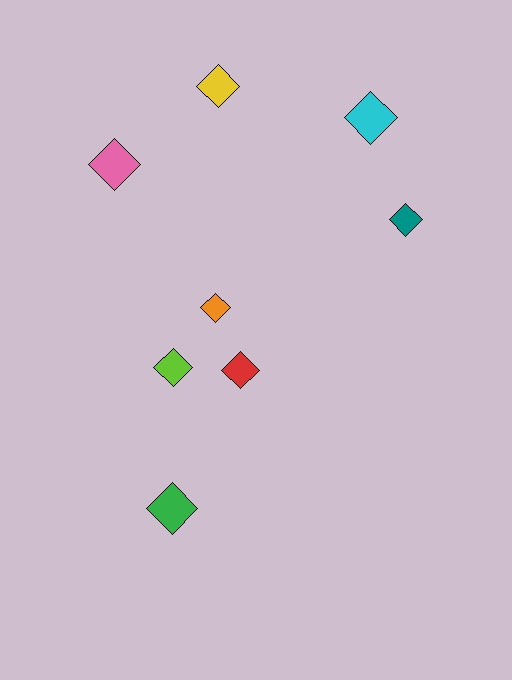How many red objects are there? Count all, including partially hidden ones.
There is 1 red object.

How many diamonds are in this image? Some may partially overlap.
There are 8 diamonds.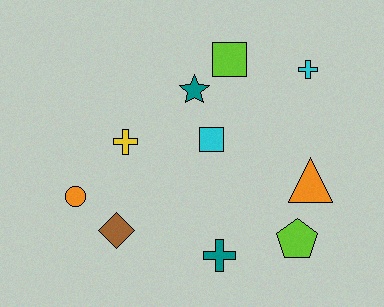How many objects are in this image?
There are 10 objects.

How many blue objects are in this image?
There are no blue objects.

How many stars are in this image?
There is 1 star.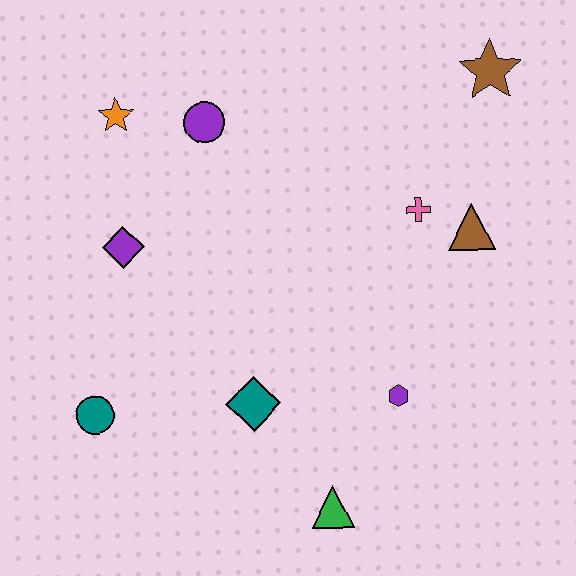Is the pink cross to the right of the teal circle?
Yes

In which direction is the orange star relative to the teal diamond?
The orange star is above the teal diamond.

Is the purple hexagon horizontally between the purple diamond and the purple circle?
No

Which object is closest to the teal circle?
The teal diamond is closest to the teal circle.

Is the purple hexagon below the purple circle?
Yes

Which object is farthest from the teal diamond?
The brown star is farthest from the teal diamond.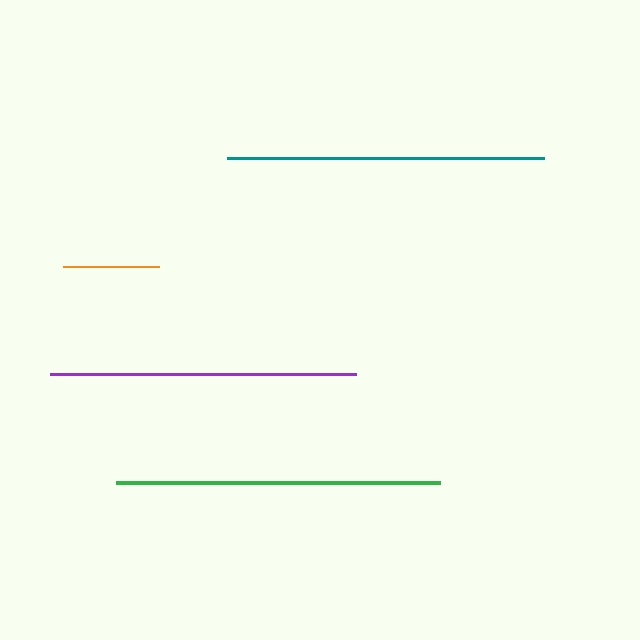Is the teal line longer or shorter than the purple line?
The teal line is longer than the purple line.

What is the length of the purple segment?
The purple segment is approximately 305 pixels long.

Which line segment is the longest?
The green line is the longest at approximately 324 pixels.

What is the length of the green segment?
The green segment is approximately 324 pixels long.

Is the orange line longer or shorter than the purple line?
The purple line is longer than the orange line.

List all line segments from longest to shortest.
From longest to shortest: green, teal, purple, orange.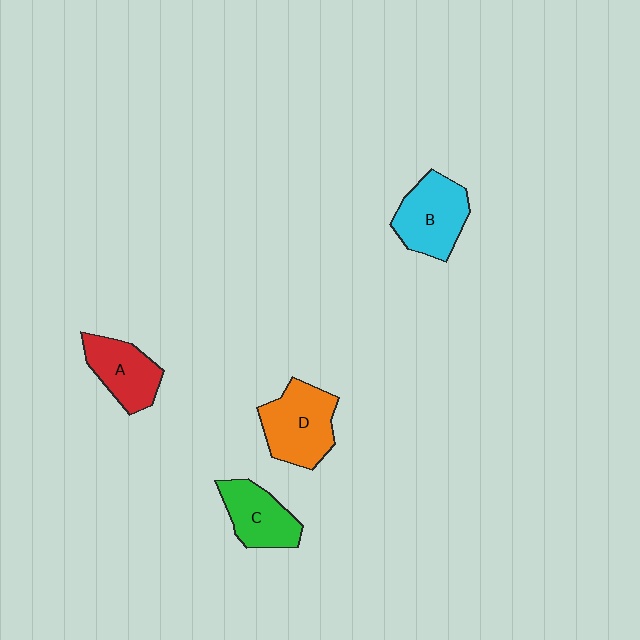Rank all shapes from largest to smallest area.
From largest to smallest: D (orange), B (cyan), A (red), C (green).